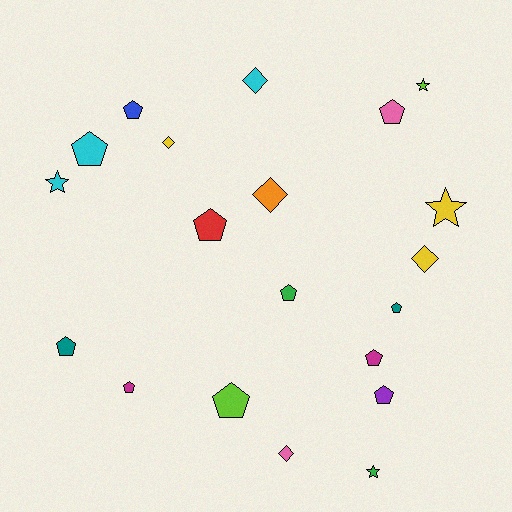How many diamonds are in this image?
There are 5 diamonds.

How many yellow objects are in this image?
There are 3 yellow objects.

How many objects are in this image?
There are 20 objects.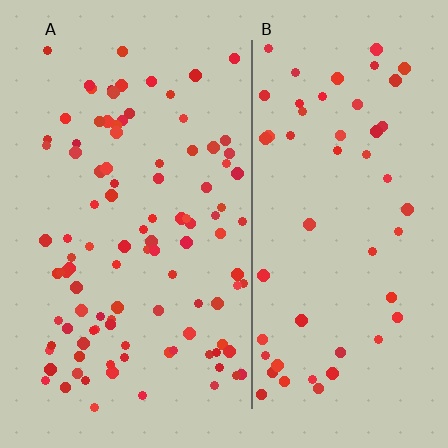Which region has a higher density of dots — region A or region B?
A (the left).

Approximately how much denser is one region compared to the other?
Approximately 1.9× — region A over region B.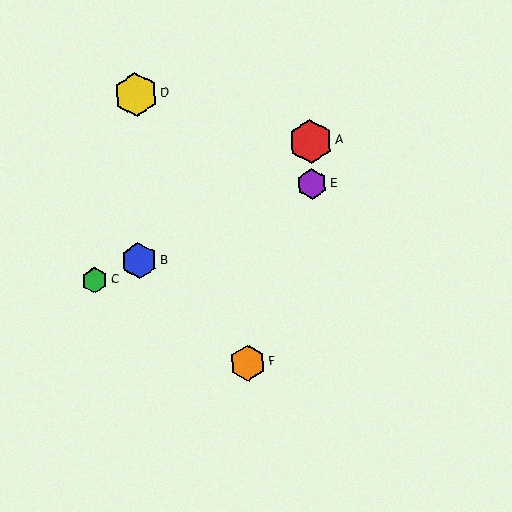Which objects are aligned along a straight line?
Objects B, C, E are aligned along a straight line.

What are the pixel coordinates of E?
Object E is at (312, 184).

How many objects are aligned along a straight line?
3 objects (B, C, E) are aligned along a straight line.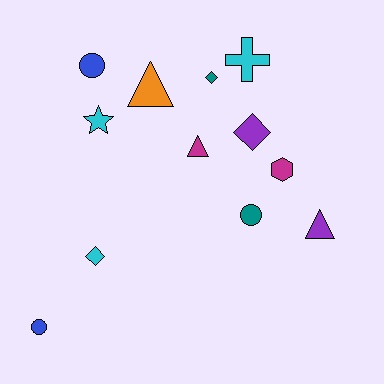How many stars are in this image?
There is 1 star.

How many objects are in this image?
There are 12 objects.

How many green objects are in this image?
There are no green objects.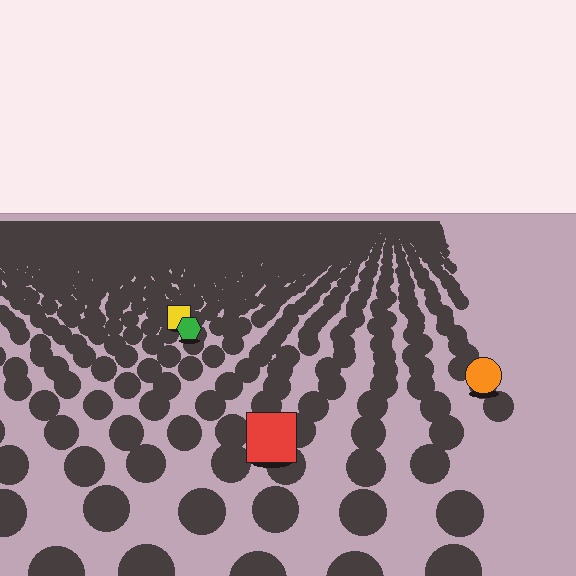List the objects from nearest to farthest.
From nearest to farthest: the red square, the orange circle, the green hexagon, the yellow square.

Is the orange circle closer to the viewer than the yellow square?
Yes. The orange circle is closer — you can tell from the texture gradient: the ground texture is coarser near it.